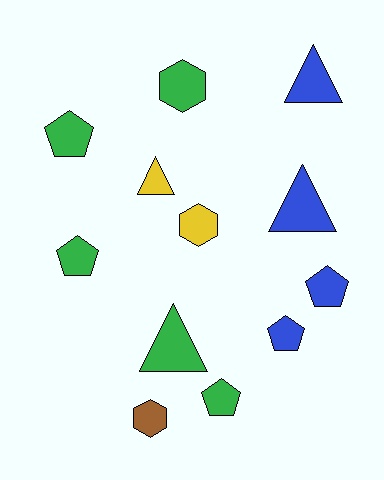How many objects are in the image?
There are 12 objects.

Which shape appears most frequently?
Pentagon, with 5 objects.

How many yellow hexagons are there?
There is 1 yellow hexagon.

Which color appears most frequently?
Green, with 5 objects.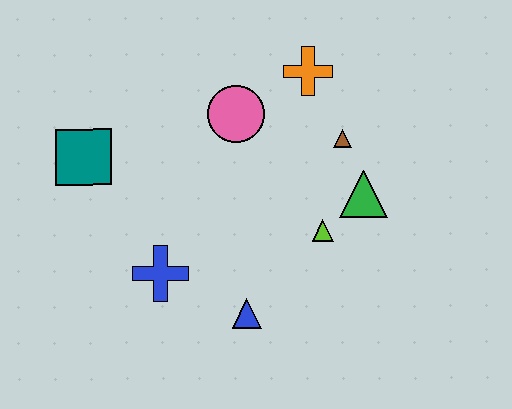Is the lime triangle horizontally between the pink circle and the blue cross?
No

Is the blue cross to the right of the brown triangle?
No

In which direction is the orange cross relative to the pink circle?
The orange cross is to the right of the pink circle.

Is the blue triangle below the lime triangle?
Yes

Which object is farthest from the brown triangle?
The teal square is farthest from the brown triangle.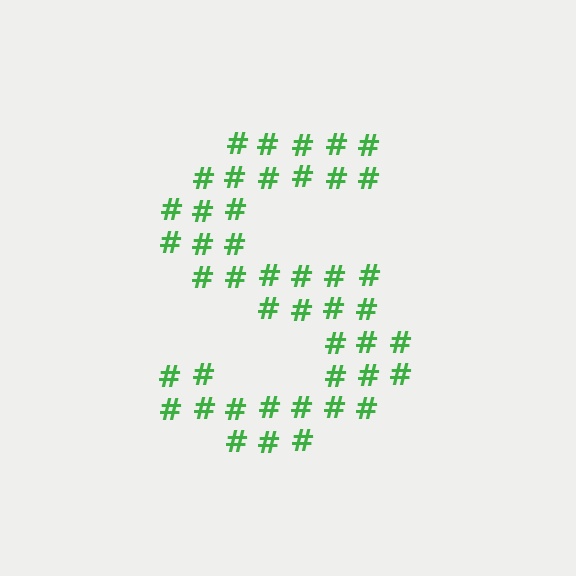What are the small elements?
The small elements are hash symbols.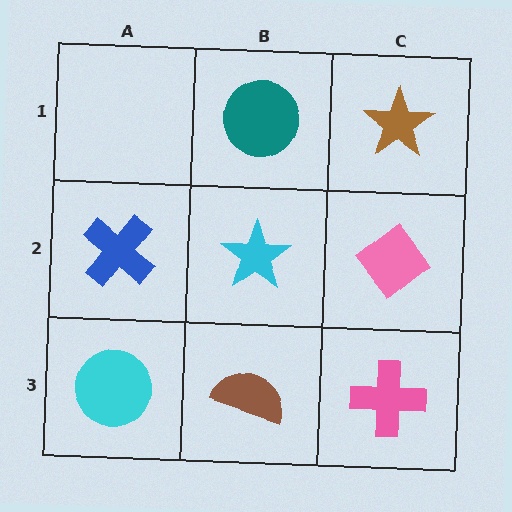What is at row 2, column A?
A blue cross.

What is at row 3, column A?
A cyan circle.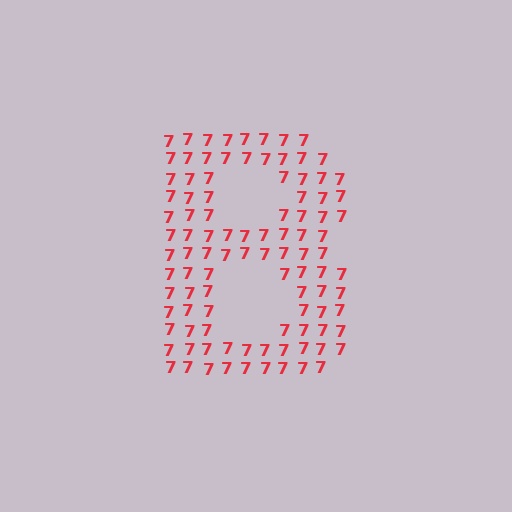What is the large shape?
The large shape is the letter B.